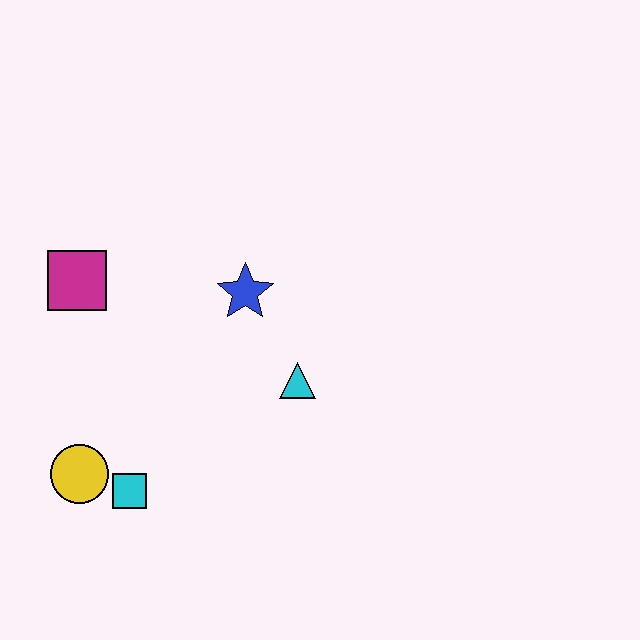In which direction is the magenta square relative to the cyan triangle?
The magenta square is to the left of the cyan triangle.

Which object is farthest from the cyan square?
The blue star is farthest from the cyan square.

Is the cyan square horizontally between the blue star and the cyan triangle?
No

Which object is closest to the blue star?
The cyan triangle is closest to the blue star.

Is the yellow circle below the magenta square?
Yes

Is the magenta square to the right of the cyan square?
No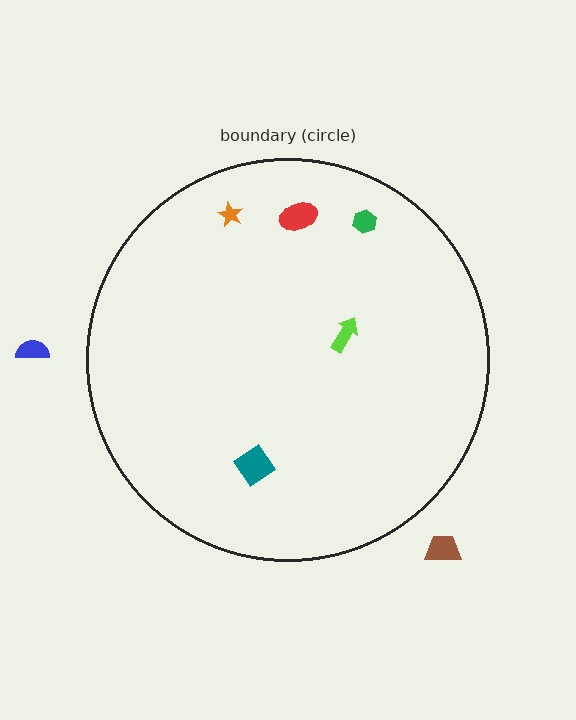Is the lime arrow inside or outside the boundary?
Inside.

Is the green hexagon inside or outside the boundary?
Inside.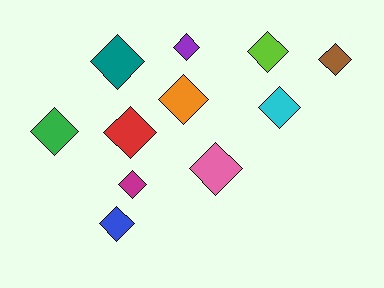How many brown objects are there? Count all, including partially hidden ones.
There is 1 brown object.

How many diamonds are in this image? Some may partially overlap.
There are 11 diamonds.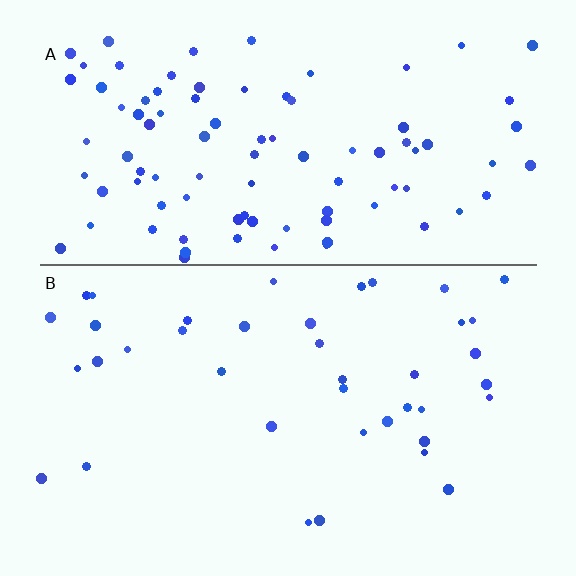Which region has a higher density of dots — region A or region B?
A (the top).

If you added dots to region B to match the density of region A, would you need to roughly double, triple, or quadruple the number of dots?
Approximately double.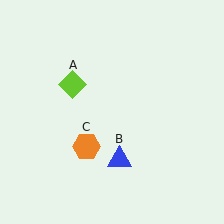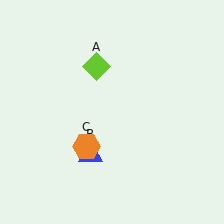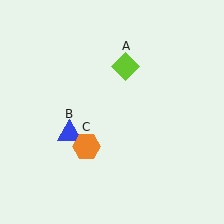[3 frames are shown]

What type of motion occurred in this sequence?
The lime diamond (object A), blue triangle (object B) rotated clockwise around the center of the scene.